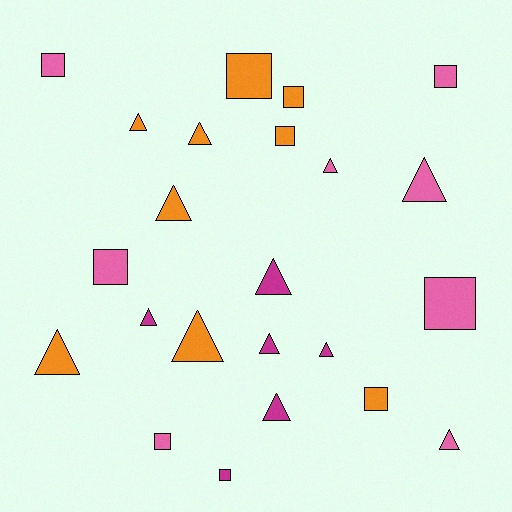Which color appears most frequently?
Orange, with 9 objects.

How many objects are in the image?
There are 23 objects.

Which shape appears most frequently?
Triangle, with 13 objects.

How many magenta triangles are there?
There are 5 magenta triangles.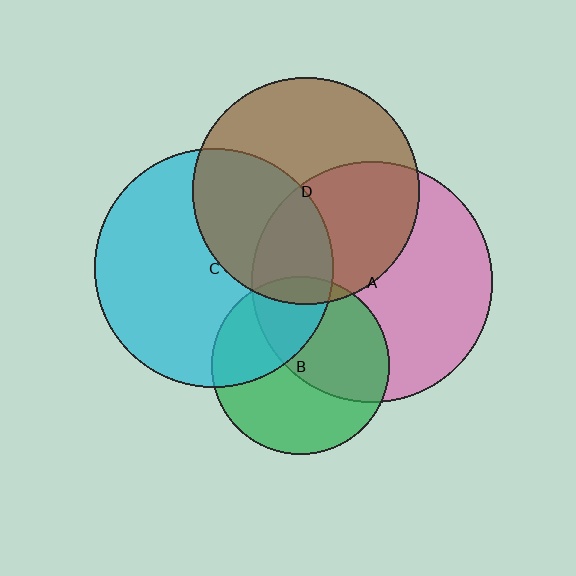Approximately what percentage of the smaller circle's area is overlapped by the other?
Approximately 45%.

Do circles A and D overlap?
Yes.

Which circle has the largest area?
Circle A (pink).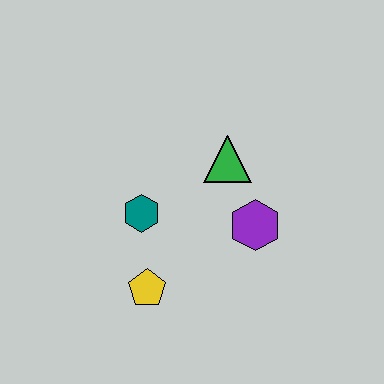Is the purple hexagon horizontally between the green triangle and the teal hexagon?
No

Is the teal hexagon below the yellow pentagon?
No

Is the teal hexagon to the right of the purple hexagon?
No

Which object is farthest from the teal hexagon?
The purple hexagon is farthest from the teal hexagon.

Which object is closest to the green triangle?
The purple hexagon is closest to the green triangle.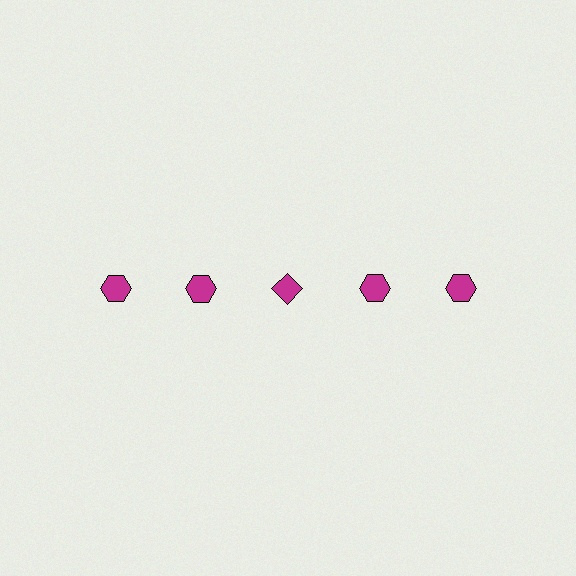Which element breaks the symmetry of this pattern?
The magenta diamond in the top row, center column breaks the symmetry. All other shapes are magenta hexagons.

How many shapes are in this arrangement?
There are 5 shapes arranged in a grid pattern.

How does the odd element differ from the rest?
It has a different shape: diamond instead of hexagon.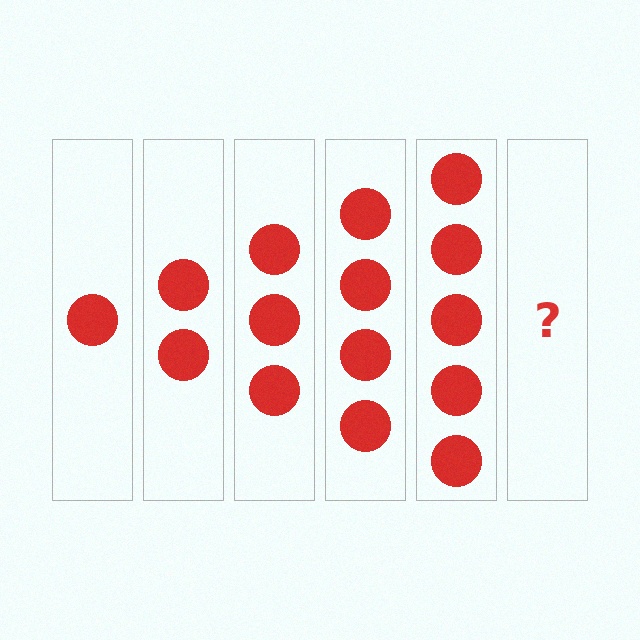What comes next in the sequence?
The next element should be 6 circles.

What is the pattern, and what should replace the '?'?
The pattern is that each step adds one more circle. The '?' should be 6 circles.